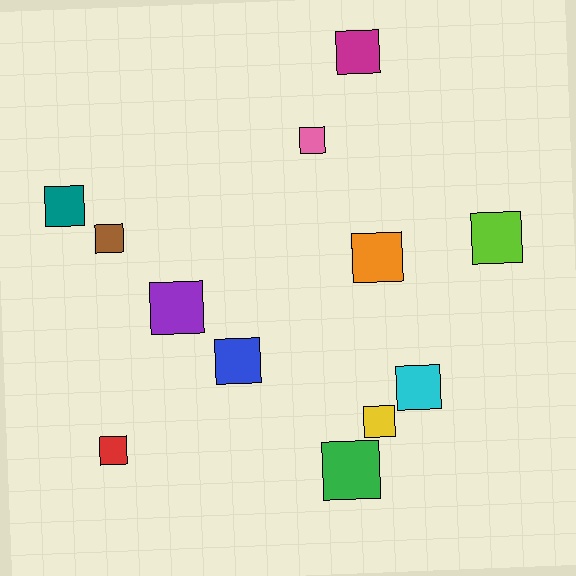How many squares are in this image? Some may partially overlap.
There are 12 squares.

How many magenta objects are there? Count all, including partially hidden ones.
There is 1 magenta object.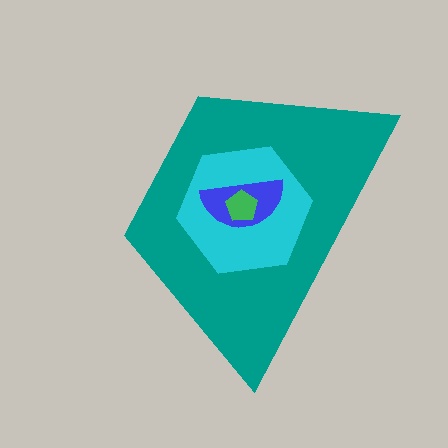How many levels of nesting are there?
4.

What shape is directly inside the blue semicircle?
The green pentagon.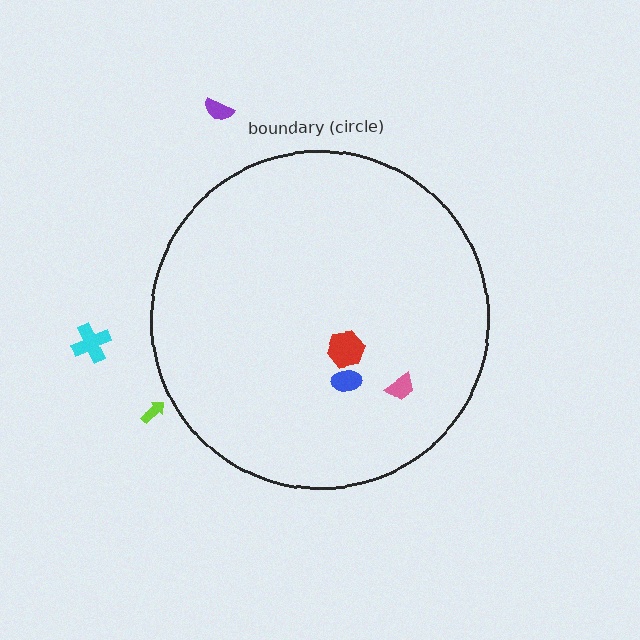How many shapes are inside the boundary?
3 inside, 3 outside.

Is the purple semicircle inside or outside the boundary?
Outside.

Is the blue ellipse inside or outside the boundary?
Inside.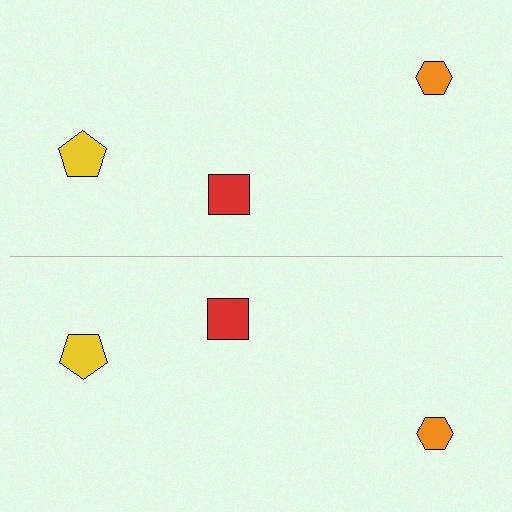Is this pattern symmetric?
Yes, this pattern has bilateral (reflection) symmetry.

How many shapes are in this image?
There are 6 shapes in this image.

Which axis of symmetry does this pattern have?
The pattern has a horizontal axis of symmetry running through the center of the image.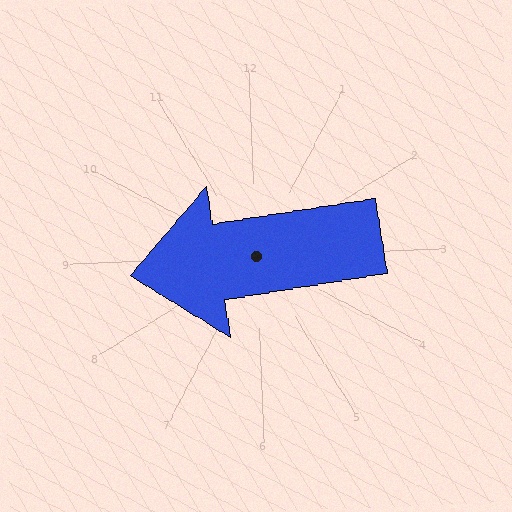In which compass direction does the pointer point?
West.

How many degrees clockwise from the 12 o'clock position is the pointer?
Approximately 263 degrees.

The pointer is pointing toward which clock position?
Roughly 9 o'clock.